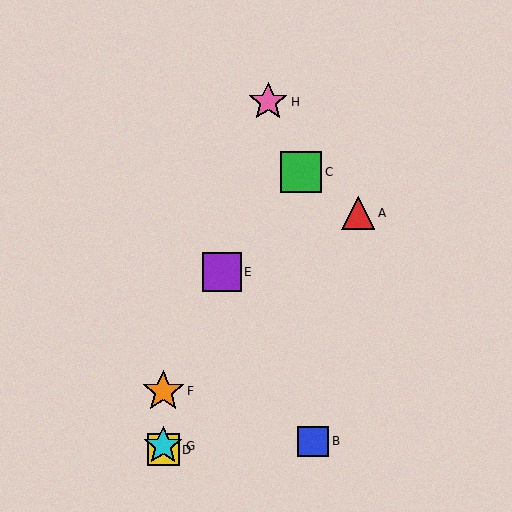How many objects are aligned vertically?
3 objects (D, F, G) are aligned vertically.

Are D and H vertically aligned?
No, D is at x≈163 and H is at x≈268.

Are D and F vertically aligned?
Yes, both are at x≈163.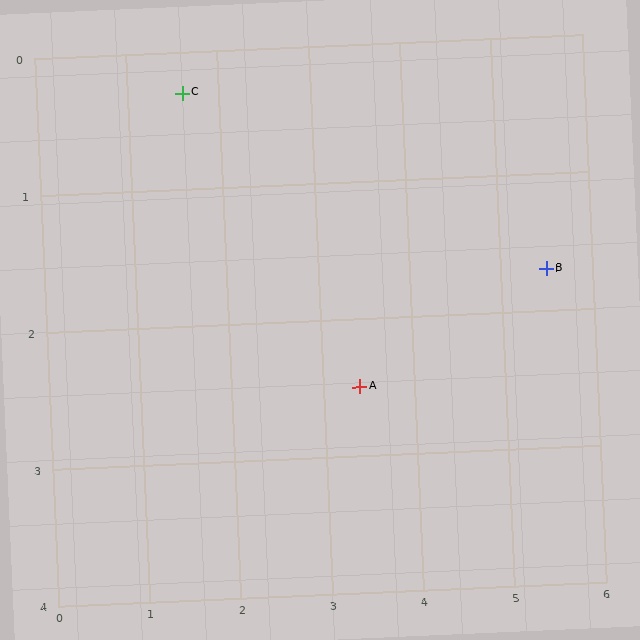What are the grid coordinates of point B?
Point B is at approximately (5.5, 1.7).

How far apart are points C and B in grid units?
Points C and B are about 4.1 grid units apart.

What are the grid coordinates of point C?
Point C is at approximately (1.6, 0.3).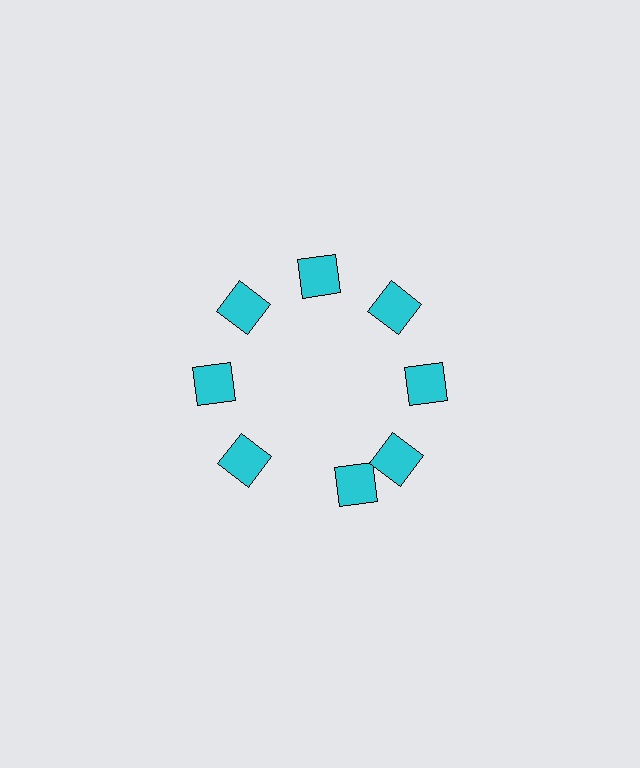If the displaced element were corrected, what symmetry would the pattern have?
It would have 8-fold rotational symmetry — the pattern would map onto itself every 45 degrees.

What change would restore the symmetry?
The symmetry would be restored by rotating it back into even spacing with its neighbors so that all 8 squares sit at equal angles and equal distance from the center.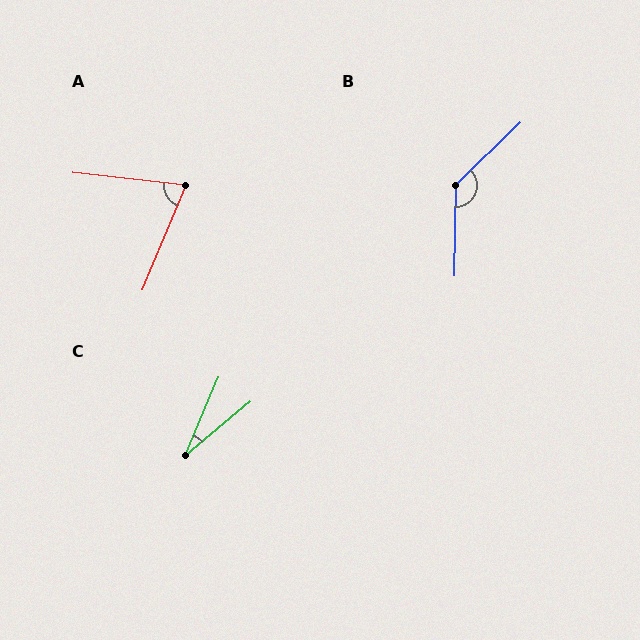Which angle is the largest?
B, at approximately 135 degrees.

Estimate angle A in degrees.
Approximately 74 degrees.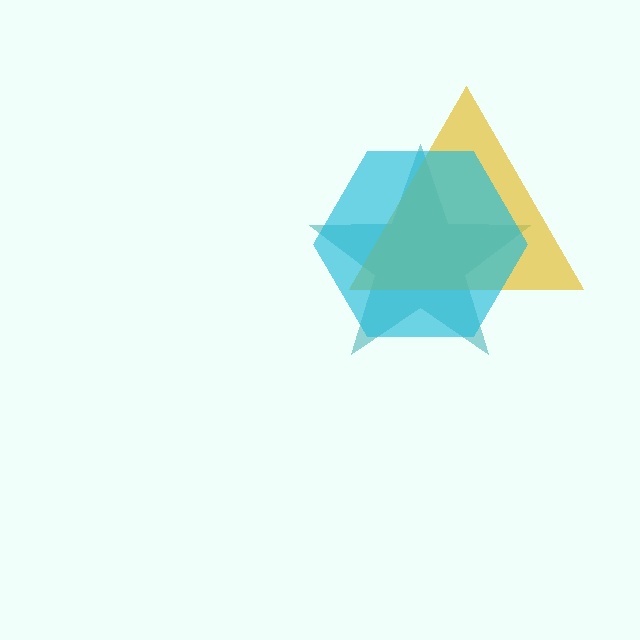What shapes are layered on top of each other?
The layered shapes are: a teal star, a yellow triangle, a cyan hexagon.